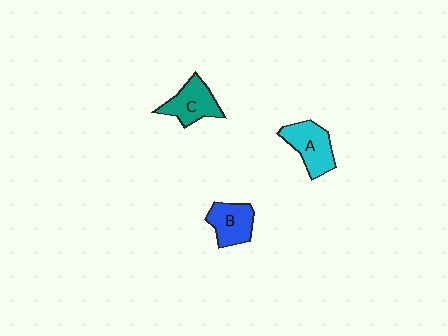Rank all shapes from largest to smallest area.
From largest to smallest: A (cyan), C (teal), B (blue).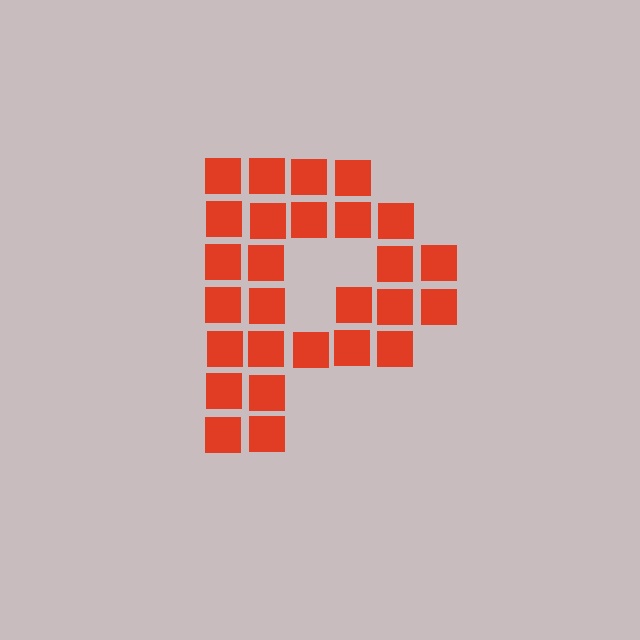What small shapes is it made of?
It is made of small squares.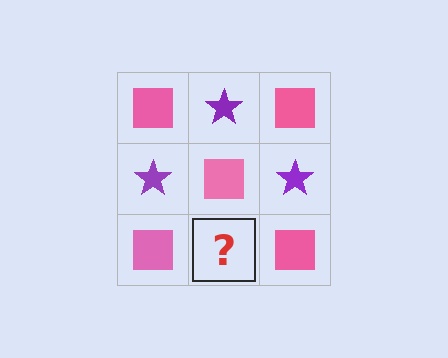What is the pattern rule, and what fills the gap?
The rule is that it alternates pink square and purple star in a checkerboard pattern. The gap should be filled with a purple star.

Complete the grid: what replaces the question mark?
The question mark should be replaced with a purple star.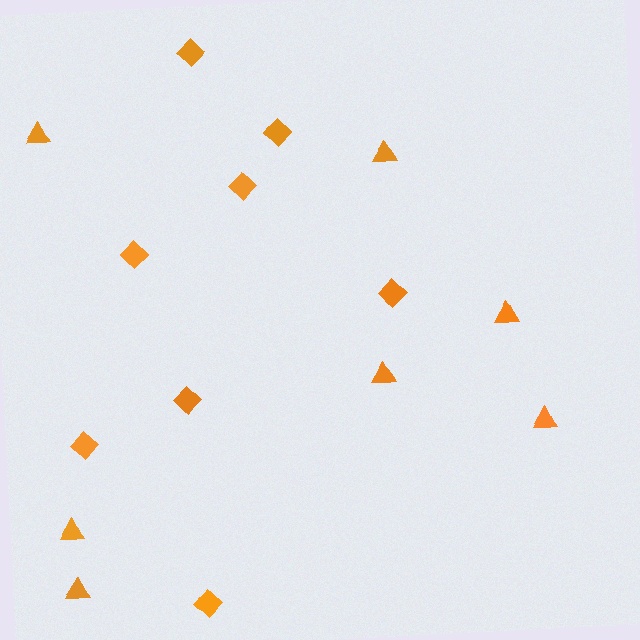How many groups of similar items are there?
There are 2 groups: one group of triangles (7) and one group of diamonds (8).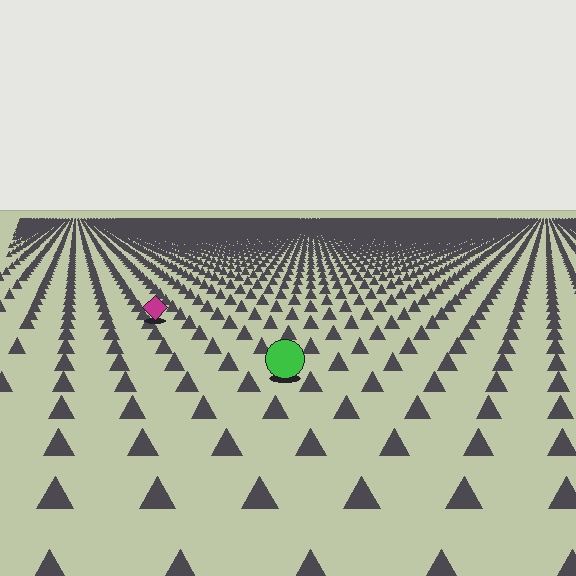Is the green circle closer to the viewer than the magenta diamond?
Yes. The green circle is closer — you can tell from the texture gradient: the ground texture is coarser near it.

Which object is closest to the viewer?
The green circle is closest. The texture marks near it are larger and more spread out.